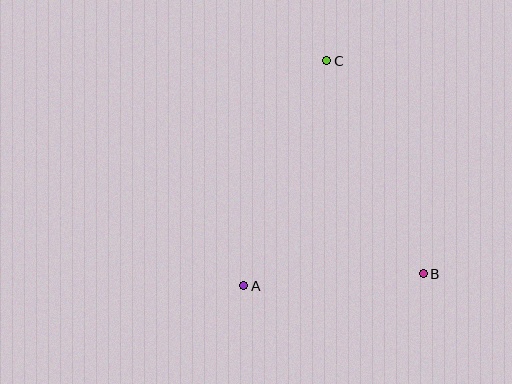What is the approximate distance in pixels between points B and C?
The distance between B and C is approximately 234 pixels.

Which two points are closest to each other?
Points A and B are closest to each other.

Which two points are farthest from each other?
Points A and C are farthest from each other.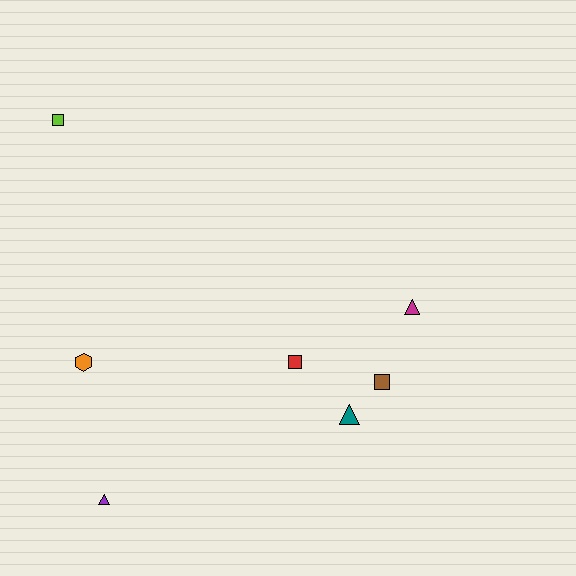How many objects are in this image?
There are 7 objects.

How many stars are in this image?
There are no stars.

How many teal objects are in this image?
There is 1 teal object.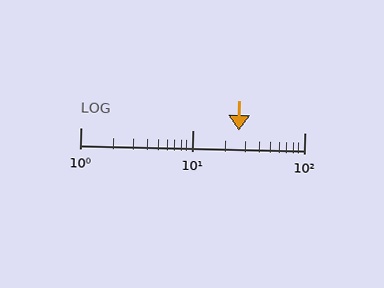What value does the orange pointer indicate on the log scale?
The pointer indicates approximately 26.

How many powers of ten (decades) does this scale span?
The scale spans 2 decades, from 1 to 100.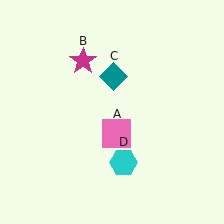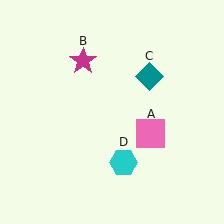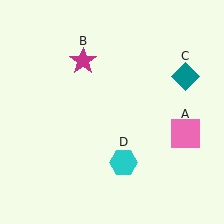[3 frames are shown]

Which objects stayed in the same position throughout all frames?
Magenta star (object B) and cyan hexagon (object D) remained stationary.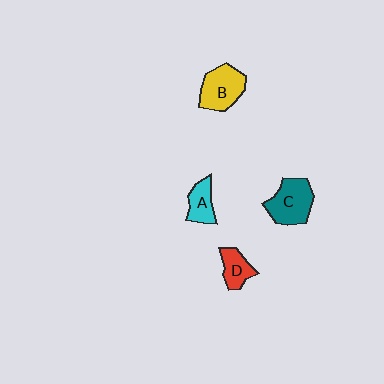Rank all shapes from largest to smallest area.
From largest to smallest: C (teal), B (yellow), A (cyan), D (red).